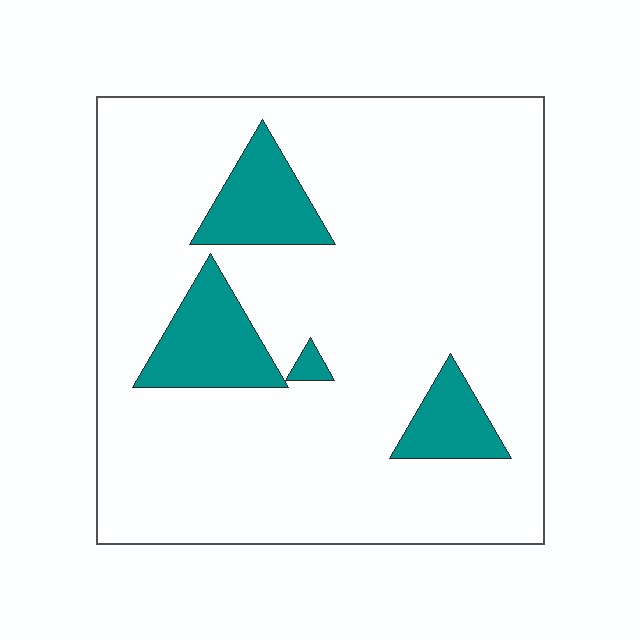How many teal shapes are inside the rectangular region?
4.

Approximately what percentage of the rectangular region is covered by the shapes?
Approximately 15%.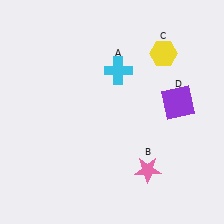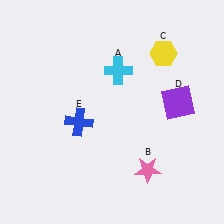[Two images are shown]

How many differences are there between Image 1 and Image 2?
There is 1 difference between the two images.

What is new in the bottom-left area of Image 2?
A blue cross (E) was added in the bottom-left area of Image 2.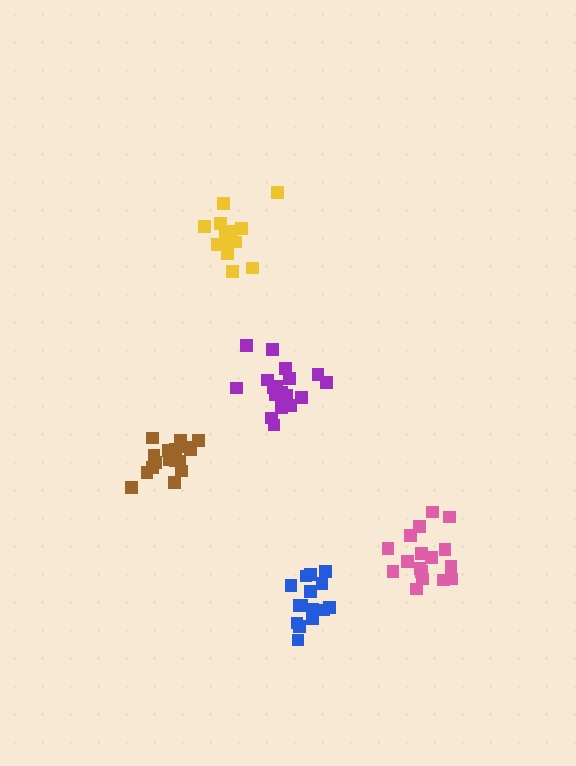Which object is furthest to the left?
The brown cluster is leftmost.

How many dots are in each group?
Group 1: 14 dots, Group 2: 18 dots, Group 3: 18 dots, Group 4: 15 dots, Group 5: 17 dots (82 total).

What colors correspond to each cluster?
The clusters are colored: yellow, brown, purple, blue, pink.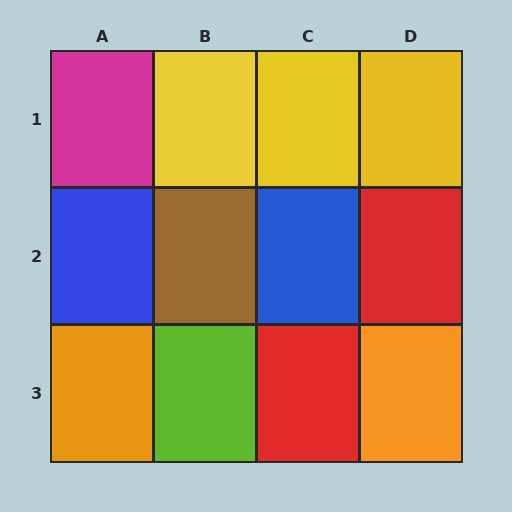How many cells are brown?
1 cell is brown.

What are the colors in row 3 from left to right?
Orange, lime, red, orange.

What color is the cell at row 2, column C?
Blue.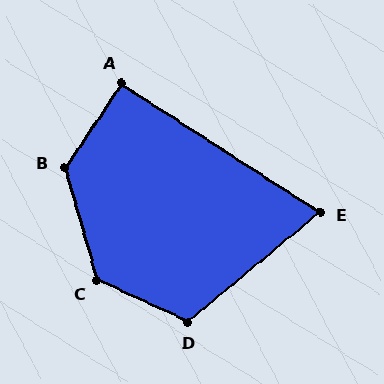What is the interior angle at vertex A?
Approximately 91 degrees (approximately right).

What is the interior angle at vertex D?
Approximately 116 degrees (obtuse).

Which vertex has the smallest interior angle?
E, at approximately 73 degrees.